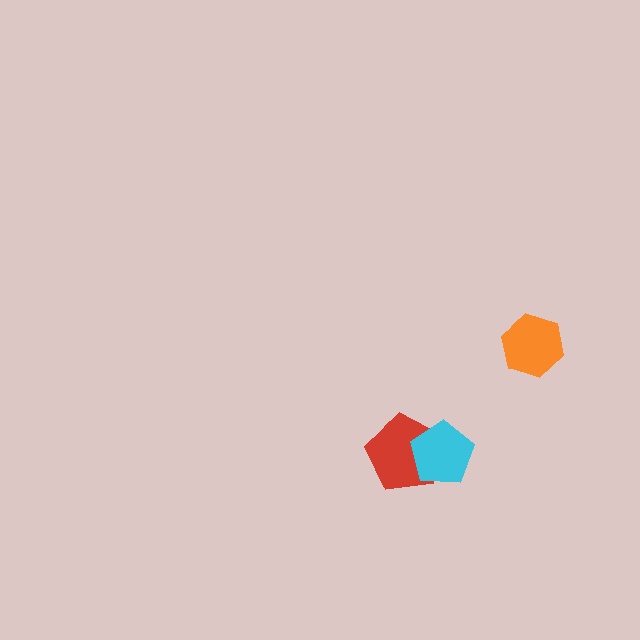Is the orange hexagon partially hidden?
No, no other shape covers it.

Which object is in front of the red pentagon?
The cyan pentagon is in front of the red pentagon.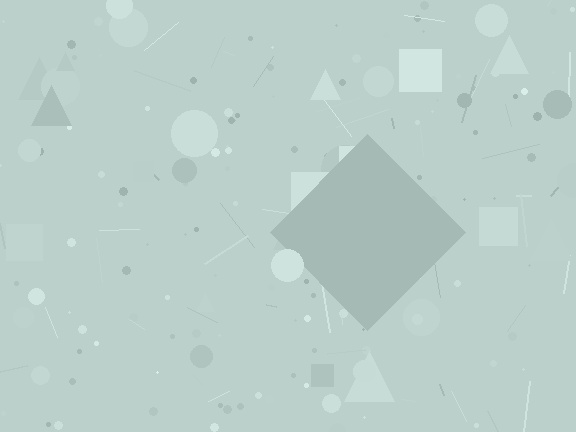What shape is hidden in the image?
A diamond is hidden in the image.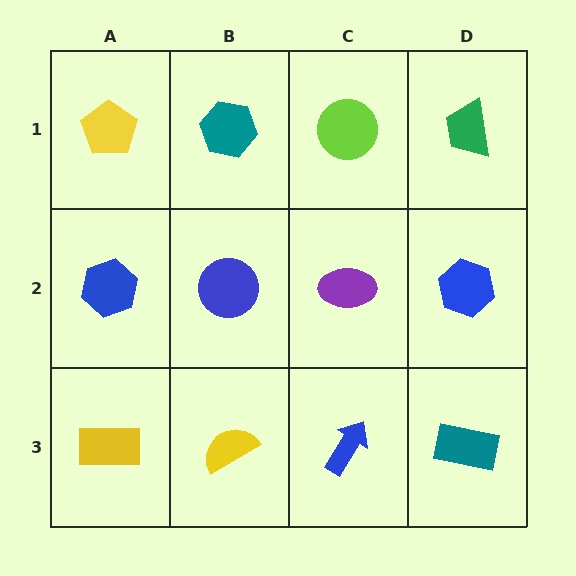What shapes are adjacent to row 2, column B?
A teal hexagon (row 1, column B), a yellow semicircle (row 3, column B), a blue hexagon (row 2, column A), a purple ellipse (row 2, column C).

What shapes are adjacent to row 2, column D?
A green trapezoid (row 1, column D), a teal rectangle (row 3, column D), a purple ellipse (row 2, column C).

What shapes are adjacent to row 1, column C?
A purple ellipse (row 2, column C), a teal hexagon (row 1, column B), a green trapezoid (row 1, column D).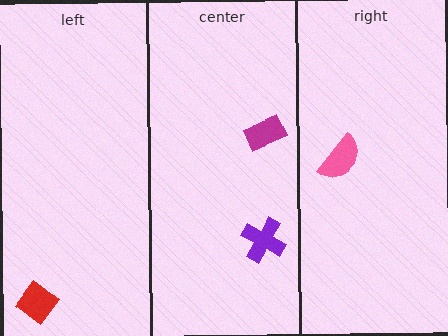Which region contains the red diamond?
The left region.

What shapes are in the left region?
The red diamond.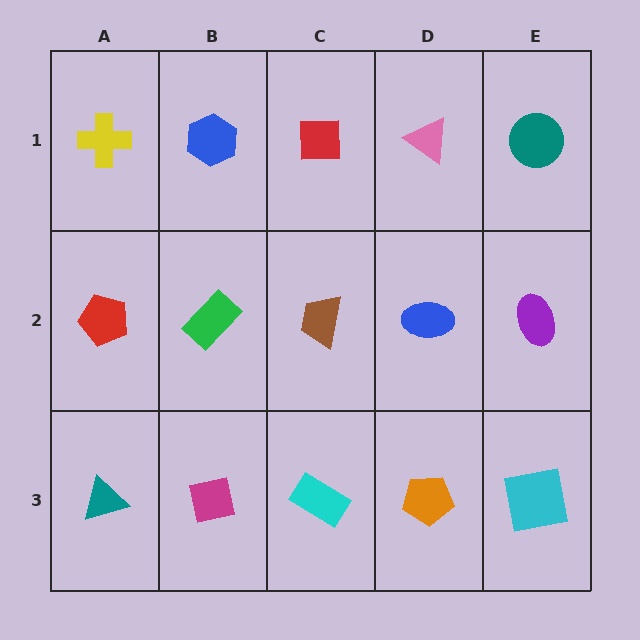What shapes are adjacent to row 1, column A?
A red pentagon (row 2, column A), a blue hexagon (row 1, column B).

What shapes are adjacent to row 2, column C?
A red square (row 1, column C), a cyan rectangle (row 3, column C), a green rectangle (row 2, column B), a blue ellipse (row 2, column D).